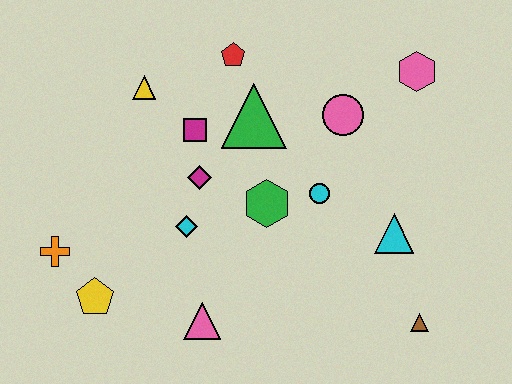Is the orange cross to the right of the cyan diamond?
No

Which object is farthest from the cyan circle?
The orange cross is farthest from the cyan circle.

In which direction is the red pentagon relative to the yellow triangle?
The red pentagon is to the right of the yellow triangle.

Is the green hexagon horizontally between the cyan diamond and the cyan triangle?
Yes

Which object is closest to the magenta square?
The magenta diamond is closest to the magenta square.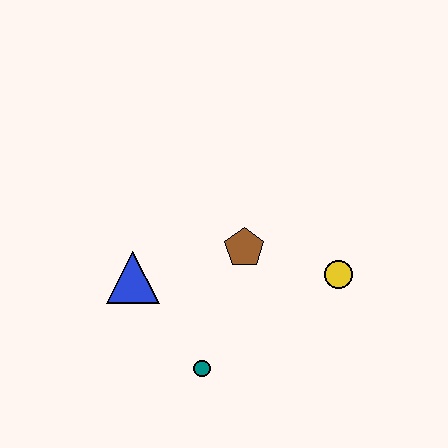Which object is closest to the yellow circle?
The brown pentagon is closest to the yellow circle.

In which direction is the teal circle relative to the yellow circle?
The teal circle is to the left of the yellow circle.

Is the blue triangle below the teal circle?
No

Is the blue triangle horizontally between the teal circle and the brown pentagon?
No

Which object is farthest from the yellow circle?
The blue triangle is farthest from the yellow circle.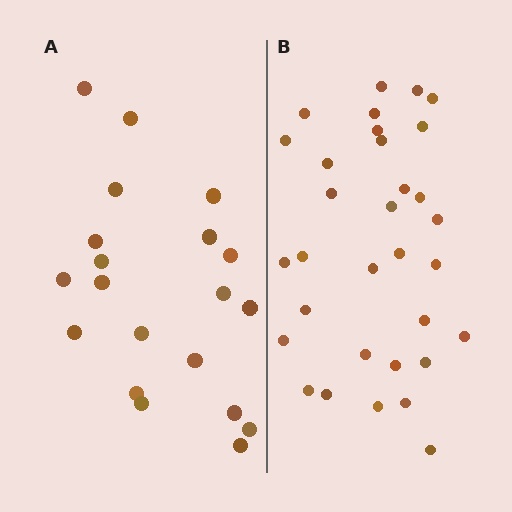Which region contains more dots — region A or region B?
Region B (the right region) has more dots.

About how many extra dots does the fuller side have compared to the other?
Region B has roughly 12 or so more dots than region A.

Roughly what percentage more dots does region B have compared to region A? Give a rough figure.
About 60% more.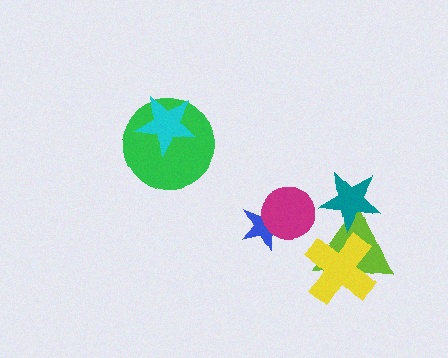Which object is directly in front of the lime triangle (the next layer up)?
The yellow cross is directly in front of the lime triangle.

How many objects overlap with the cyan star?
1 object overlaps with the cyan star.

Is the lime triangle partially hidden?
Yes, it is partially covered by another shape.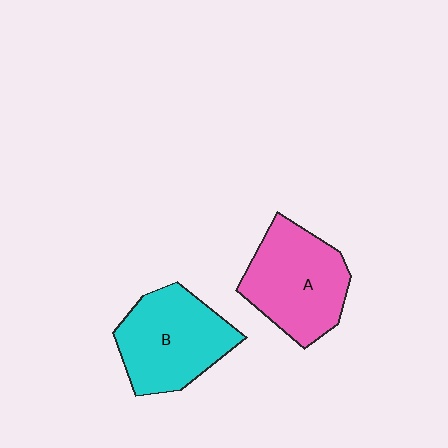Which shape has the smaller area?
Shape B (cyan).